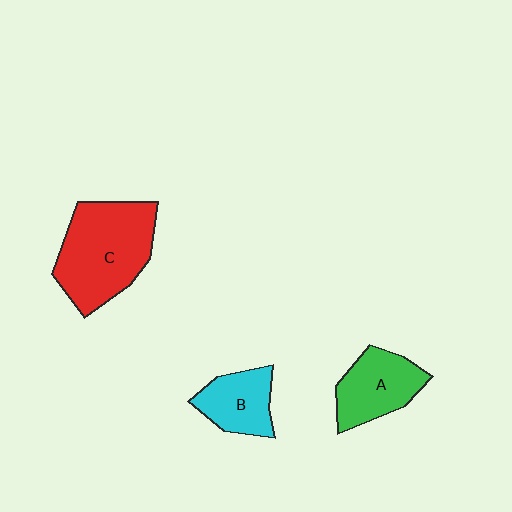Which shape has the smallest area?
Shape B (cyan).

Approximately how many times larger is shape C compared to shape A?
Approximately 1.7 times.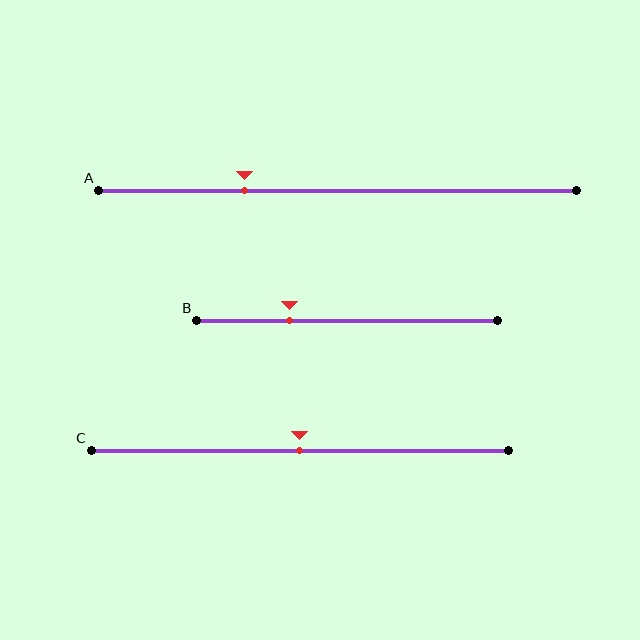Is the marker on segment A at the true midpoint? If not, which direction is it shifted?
No, the marker on segment A is shifted to the left by about 19% of the segment length.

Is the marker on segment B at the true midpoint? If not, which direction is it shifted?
No, the marker on segment B is shifted to the left by about 19% of the segment length.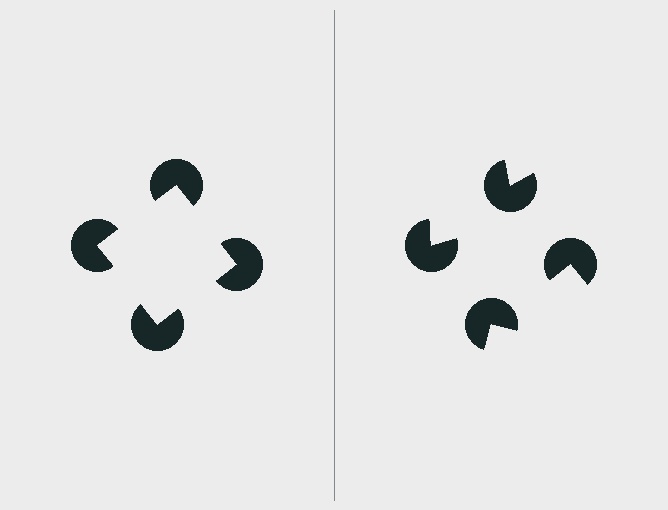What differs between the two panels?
The pac-man discs are positioned identically on both sides; only the wedge orientations differ. On the left they align to a square; on the right they are misaligned.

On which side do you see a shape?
An illusory square appears on the left side. On the right side the wedge cuts are rotated, so no coherent shape forms.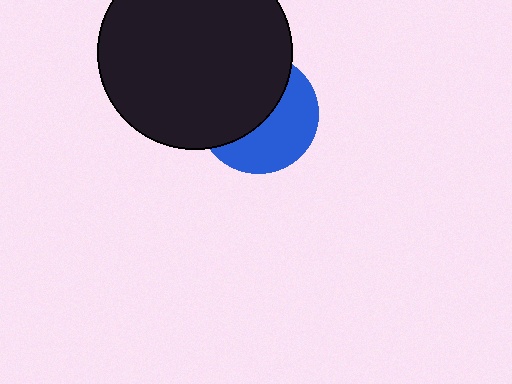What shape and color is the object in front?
The object in front is a black circle.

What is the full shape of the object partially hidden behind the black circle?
The partially hidden object is a blue circle.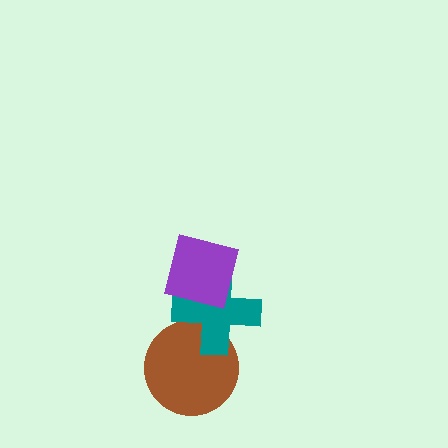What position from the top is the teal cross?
The teal cross is 2nd from the top.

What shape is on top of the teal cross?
The purple square is on top of the teal cross.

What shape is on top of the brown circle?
The teal cross is on top of the brown circle.